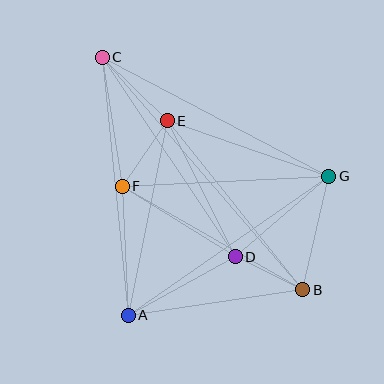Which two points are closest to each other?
Points B and D are closest to each other.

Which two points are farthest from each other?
Points B and C are farthest from each other.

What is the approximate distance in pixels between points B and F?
The distance between B and F is approximately 208 pixels.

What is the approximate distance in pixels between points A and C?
The distance between A and C is approximately 260 pixels.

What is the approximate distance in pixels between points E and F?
The distance between E and F is approximately 80 pixels.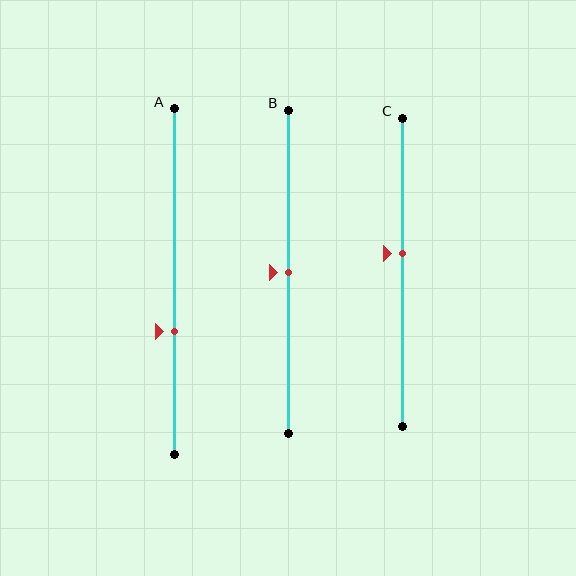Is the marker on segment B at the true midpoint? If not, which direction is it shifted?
Yes, the marker on segment B is at the true midpoint.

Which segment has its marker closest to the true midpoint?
Segment B has its marker closest to the true midpoint.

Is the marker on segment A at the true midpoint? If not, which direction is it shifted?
No, the marker on segment A is shifted downward by about 14% of the segment length.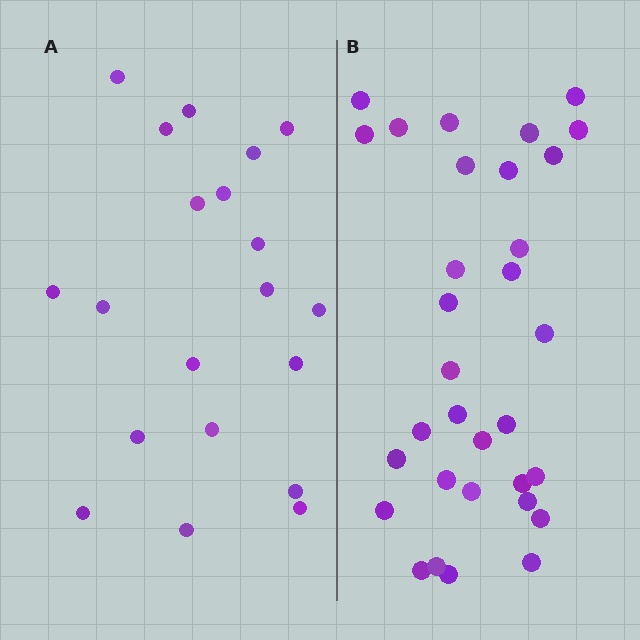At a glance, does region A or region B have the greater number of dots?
Region B (the right region) has more dots.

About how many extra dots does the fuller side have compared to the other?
Region B has roughly 12 or so more dots than region A.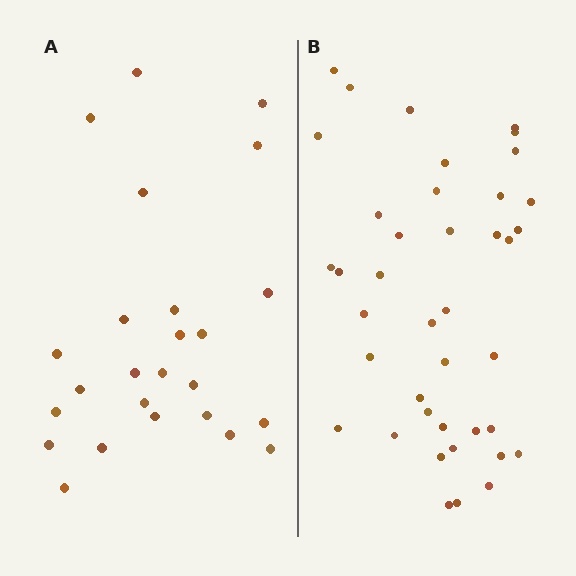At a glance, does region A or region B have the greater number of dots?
Region B (the right region) has more dots.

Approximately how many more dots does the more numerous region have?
Region B has approximately 15 more dots than region A.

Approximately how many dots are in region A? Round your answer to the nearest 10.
About 20 dots. (The exact count is 25, which rounds to 20.)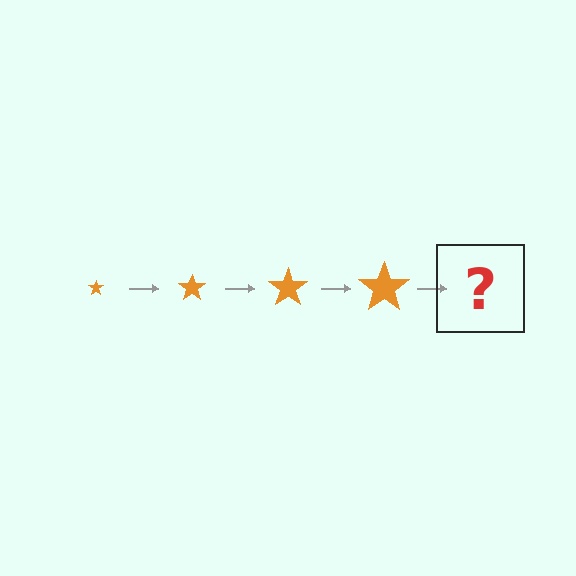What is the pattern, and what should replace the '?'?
The pattern is that the star gets progressively larger each step. The '?' should be an orange star, larger than the previous one.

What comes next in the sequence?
The next element should be an orange star, larger than the previous one.